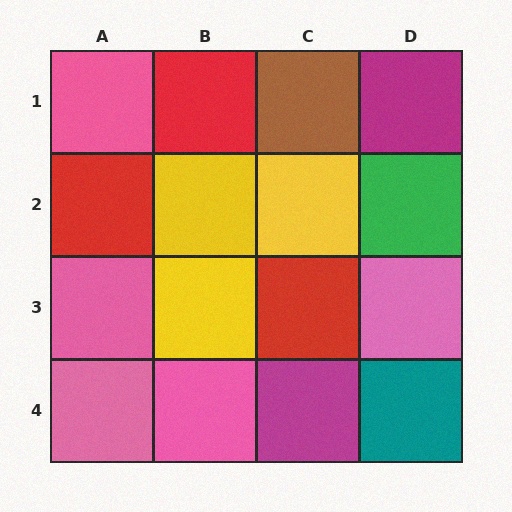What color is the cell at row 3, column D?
Pink.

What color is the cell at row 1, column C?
Brown.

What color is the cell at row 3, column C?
Red.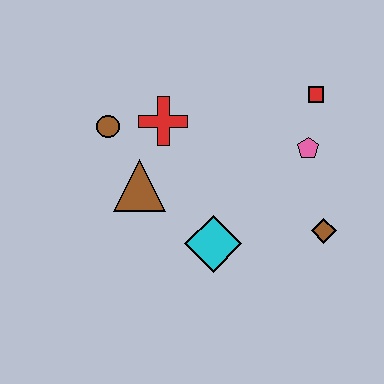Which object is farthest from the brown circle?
The brown diamond is farthest from the brown circle.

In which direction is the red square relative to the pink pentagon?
The red square is above the pink pentagon.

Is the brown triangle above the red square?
No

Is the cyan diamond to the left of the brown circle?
No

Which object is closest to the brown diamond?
The pink pentagon is closest to the brown diamond.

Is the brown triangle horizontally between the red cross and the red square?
No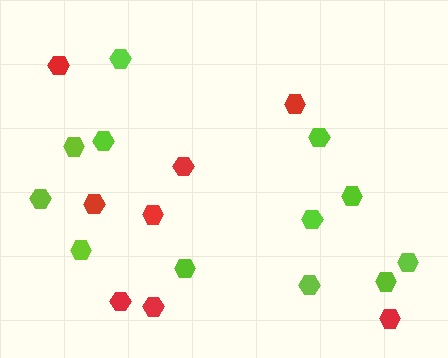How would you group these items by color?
There are 2 groups: one group of red hexagons (8) and one group of lime hexagons (12).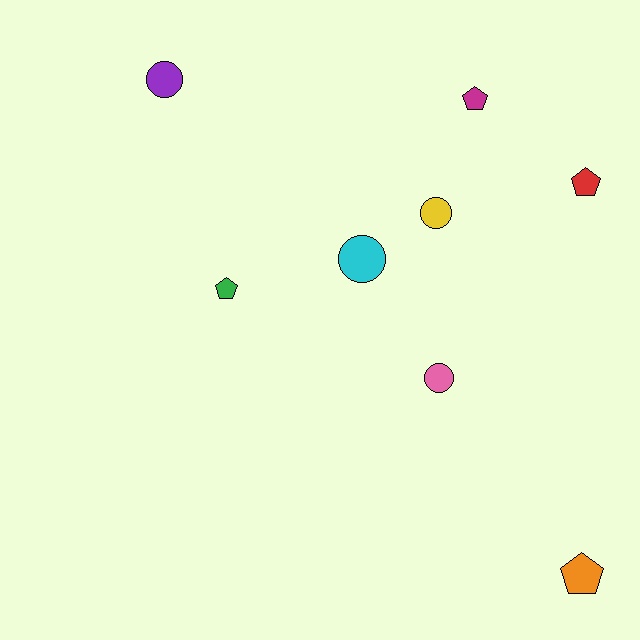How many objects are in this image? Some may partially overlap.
There are 8 objects.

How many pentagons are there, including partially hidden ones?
There are 4 pentagons.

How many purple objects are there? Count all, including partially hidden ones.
There is 1 purple object.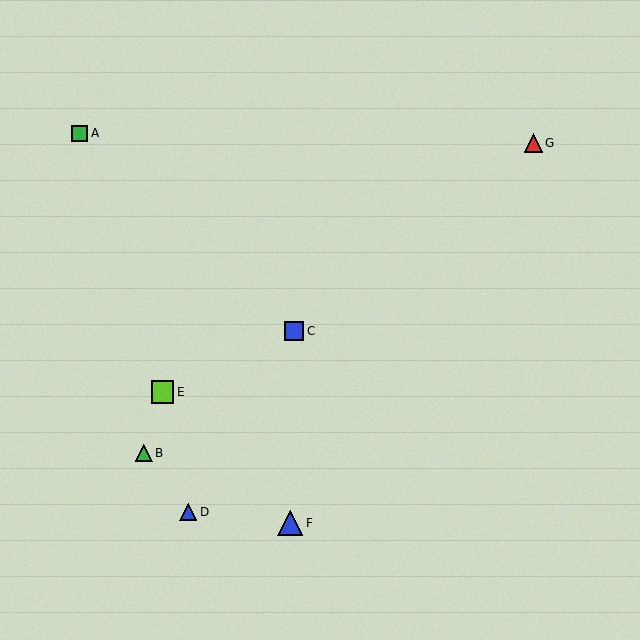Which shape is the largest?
The blue triangle (labeled F) is the largest.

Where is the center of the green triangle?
The center of the green triangle is at (144, 453).